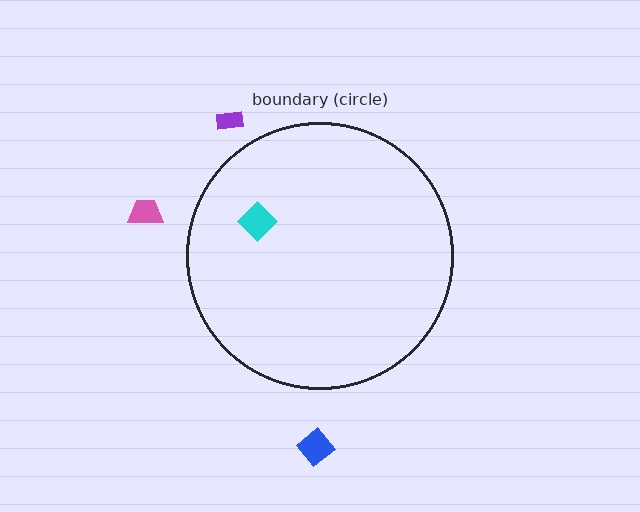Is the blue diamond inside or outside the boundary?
Outside.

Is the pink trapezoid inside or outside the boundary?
Outside.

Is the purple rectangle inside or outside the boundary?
Outside.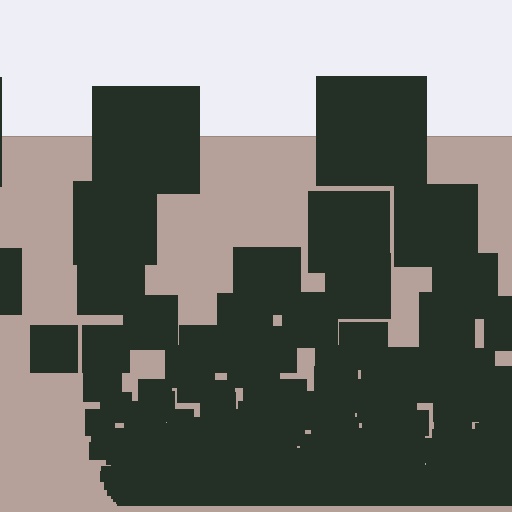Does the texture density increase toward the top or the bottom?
Density increases toward the bottom.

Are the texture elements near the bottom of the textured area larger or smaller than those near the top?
Smaller. The gradient is inverted — elements near the bottom are smaller and denser.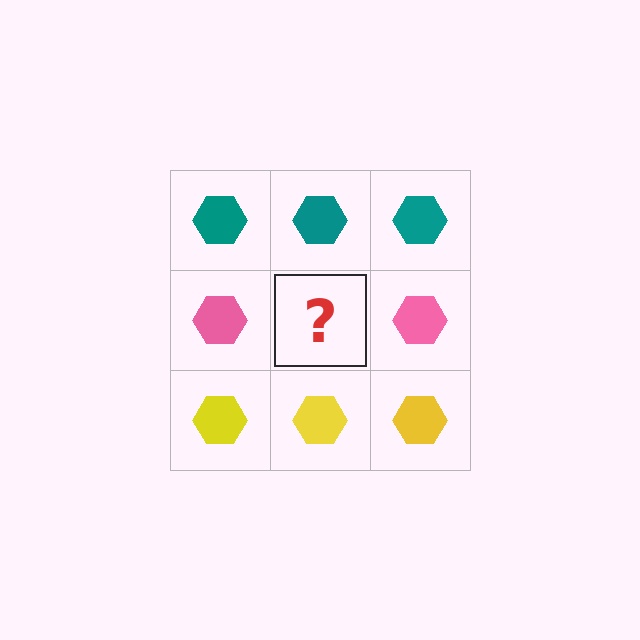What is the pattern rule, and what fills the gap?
The rule is that each row has a consistent color. The gap should be filled with a pink hexagon.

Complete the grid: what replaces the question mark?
The question mark should be replaced with a pink hexagon.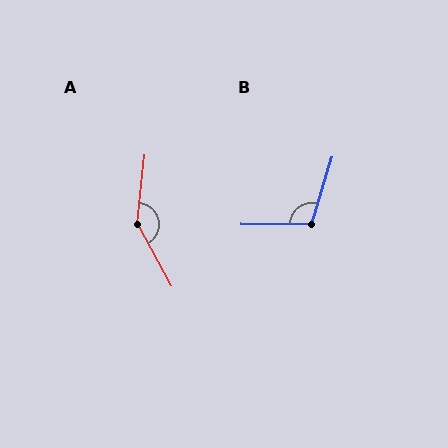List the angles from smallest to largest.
B (106°), A (146°).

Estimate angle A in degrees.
Approximately 146 degrees.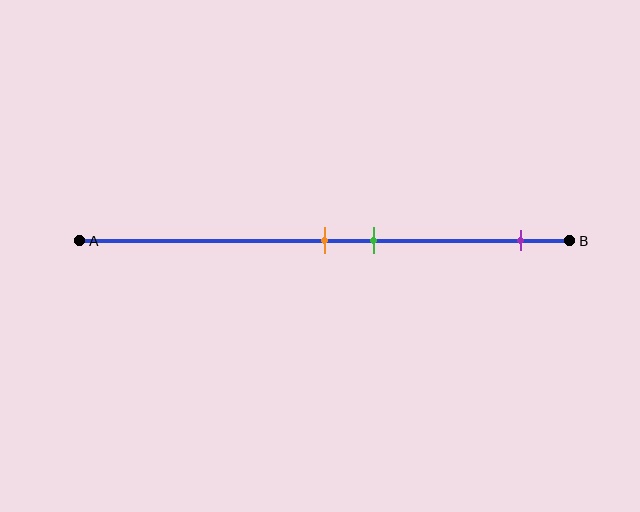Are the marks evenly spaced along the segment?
No, the marks are not evenly spaced.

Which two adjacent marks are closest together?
The orange and green marks are the closest adjacent pair.